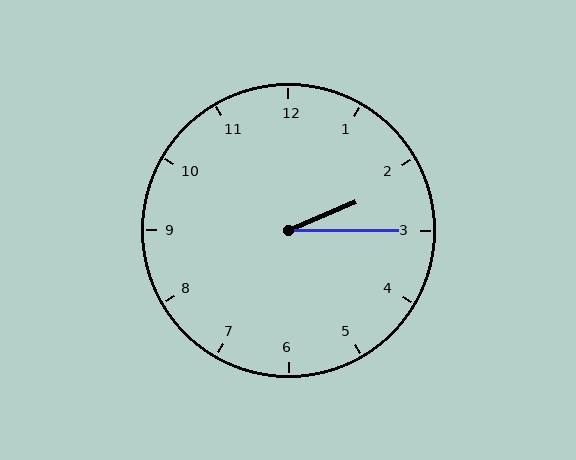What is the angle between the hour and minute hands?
Approximately 22 degrees.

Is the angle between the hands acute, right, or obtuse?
It is acute.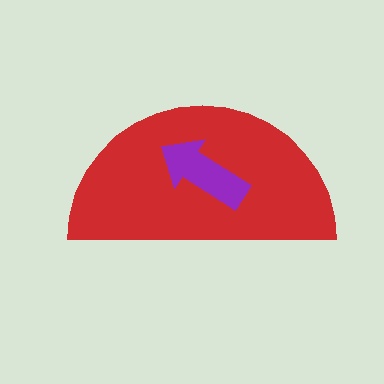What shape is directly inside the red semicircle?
The purple arrow.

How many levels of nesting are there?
2.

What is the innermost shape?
The purple arrow.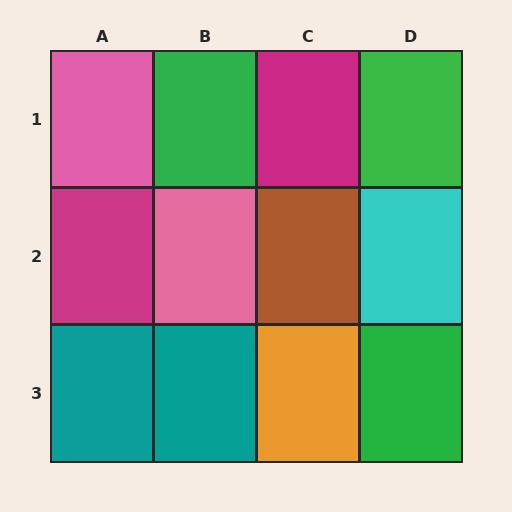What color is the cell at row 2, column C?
Brown.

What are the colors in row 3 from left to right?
Teal, teal, orange, green.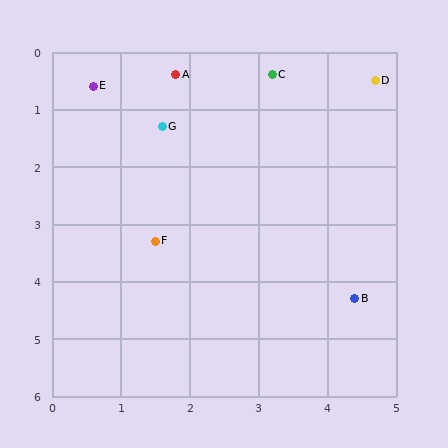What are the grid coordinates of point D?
Point D is at approximately (4.7, 0.5).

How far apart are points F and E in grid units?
Points F and E are about 2.8 grid units apart.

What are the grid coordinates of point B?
Point B is at approximately (4.4, 4.3).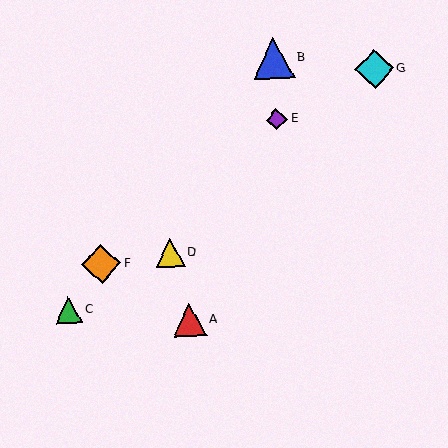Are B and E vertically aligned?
Yes, both are at x≈274.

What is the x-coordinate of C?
Object C is at x≈69.